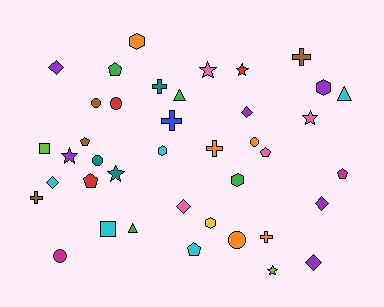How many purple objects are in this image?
There are 6 purple objects.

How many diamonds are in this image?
There are 6 diamonds.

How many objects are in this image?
There are 40 objects.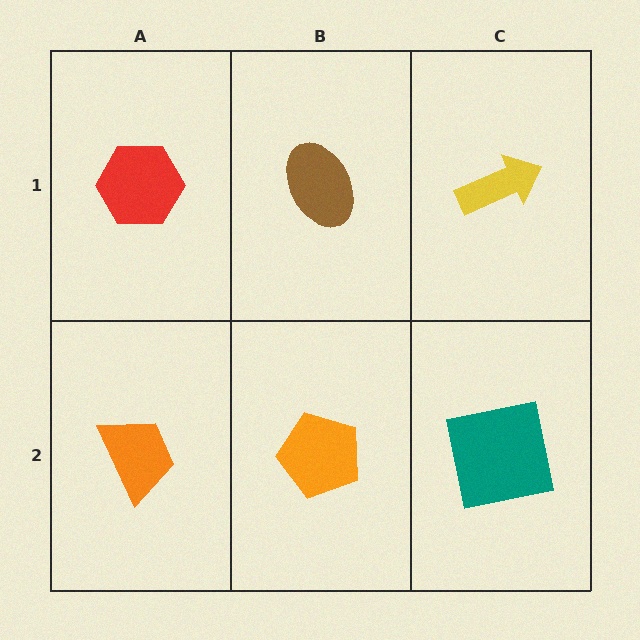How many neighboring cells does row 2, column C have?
2.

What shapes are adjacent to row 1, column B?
An orange pentagon (row 2, column B), a red hexagon (row 1, column A), a yellow arrow (row 1, column C).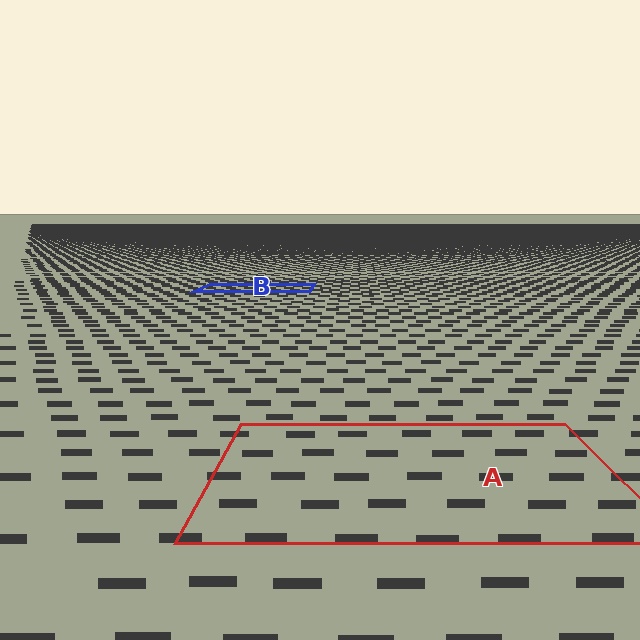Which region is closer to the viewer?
Region A is closer. The texture elements there are larger and more spread out.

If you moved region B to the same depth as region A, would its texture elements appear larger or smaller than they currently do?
They would appear larger. At a closer depth, the same texture elements are projected at a bigger on-screen size.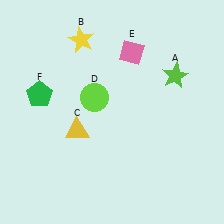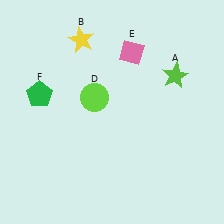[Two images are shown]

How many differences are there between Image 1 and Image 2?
There is 1 difference between the two images.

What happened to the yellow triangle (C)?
The yellow triangle (C) was removed in Image 2. It was in the bottom-left area of Image 1.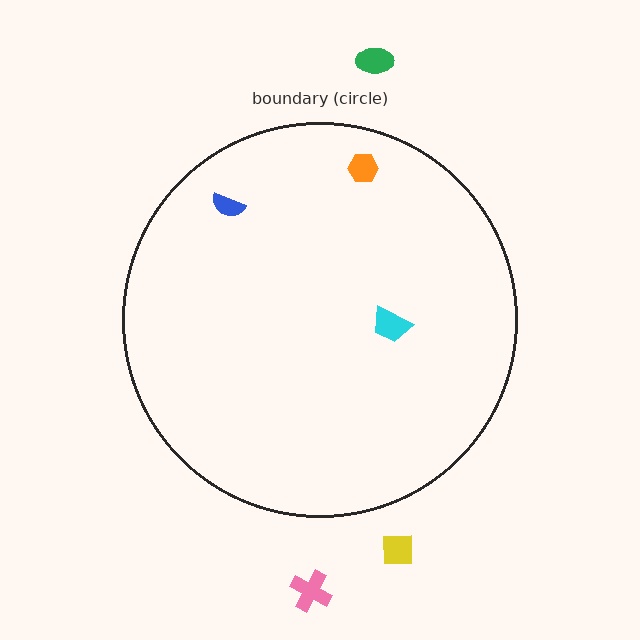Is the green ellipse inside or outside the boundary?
Outside.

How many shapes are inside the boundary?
3 inside, 3 outside.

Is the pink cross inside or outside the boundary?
Outside.